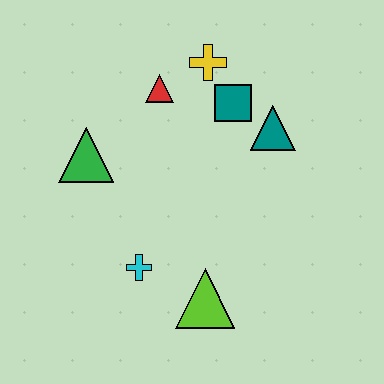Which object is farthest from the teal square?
The lime triangle is farthest from the teal square.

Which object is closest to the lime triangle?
The cyan cross is closest to the lime triangle.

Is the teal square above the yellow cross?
No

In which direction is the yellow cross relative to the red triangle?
The yellow cross is to the right of the red triangle.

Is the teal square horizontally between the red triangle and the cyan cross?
No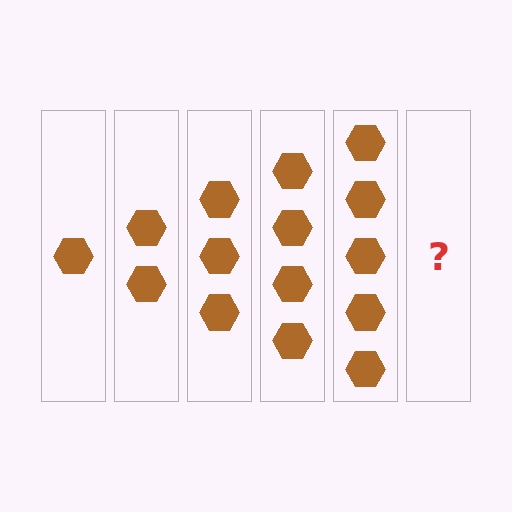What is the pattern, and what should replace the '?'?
The pattern is that each step adds one more hexagon. The '?' should be 6 hexagons.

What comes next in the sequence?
The next element should be 6 hexagons.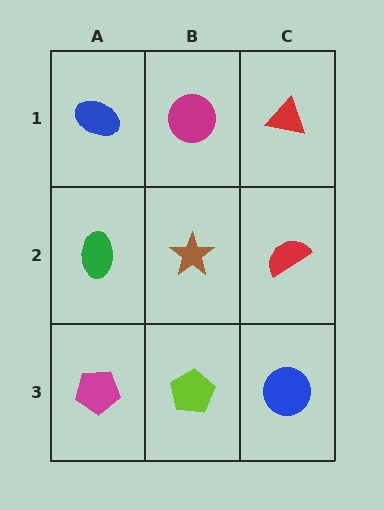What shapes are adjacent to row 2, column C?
A red triangle (row 1, column C), a blue circle (row 3, column C), a brown star (row 2, column B).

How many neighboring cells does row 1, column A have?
2.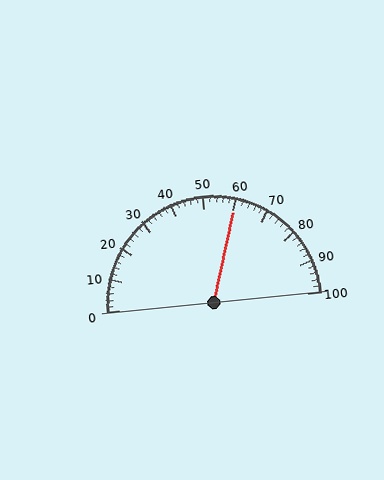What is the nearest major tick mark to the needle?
The nearest major tick mark is 60.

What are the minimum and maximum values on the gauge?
The gauge ranges from 0 to 100.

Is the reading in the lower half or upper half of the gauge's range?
The reading is in the upper half of the range (0 to 100).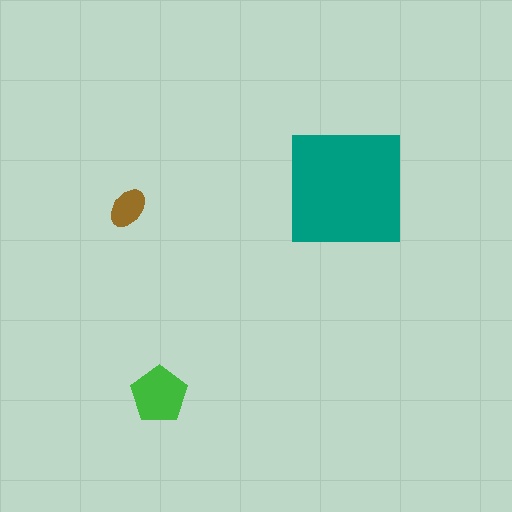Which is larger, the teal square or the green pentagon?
The teal square.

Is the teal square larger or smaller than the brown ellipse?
Larger.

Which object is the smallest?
The brown ellipse.